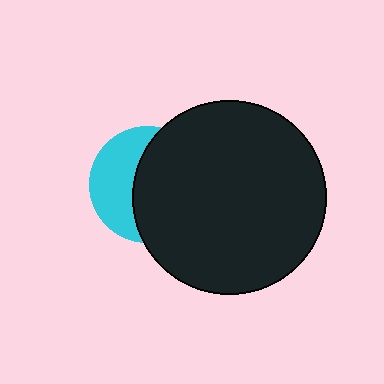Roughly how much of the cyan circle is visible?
A small part of it is visible (roughly 41%).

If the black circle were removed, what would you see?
You would see the complete cyan circle.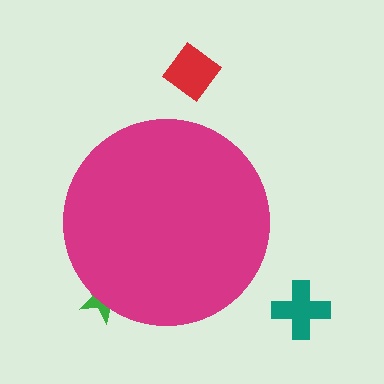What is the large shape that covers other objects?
A magenta circle.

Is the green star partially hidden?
Yes, the green star is partially hidden behind the magenta circle.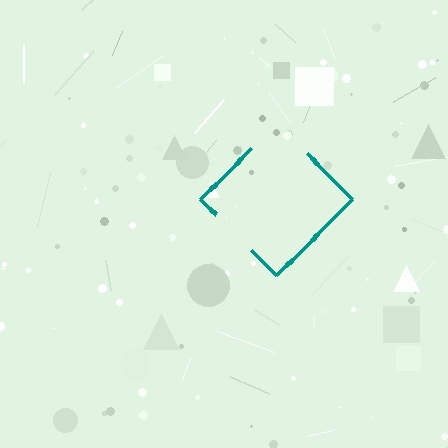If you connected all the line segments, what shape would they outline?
They would outline a diamond.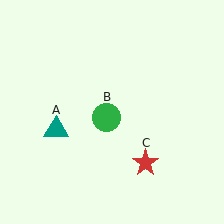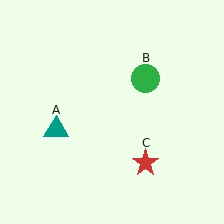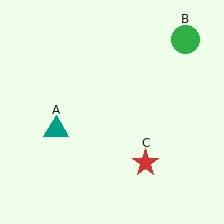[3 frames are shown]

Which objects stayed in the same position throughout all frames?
Teal triangle (object A) and red star (object C) remained stationary.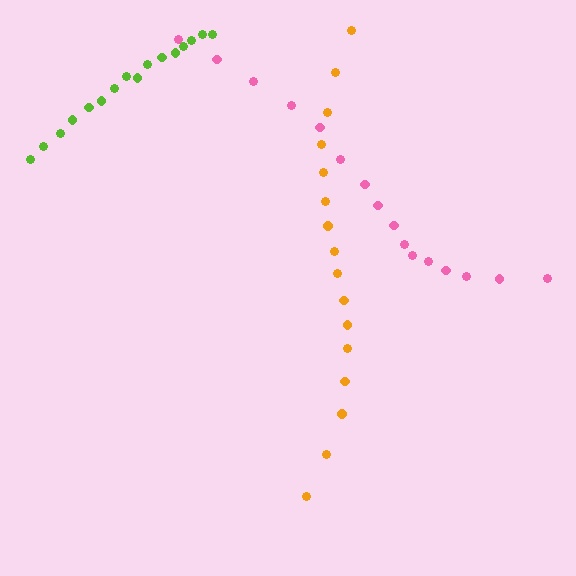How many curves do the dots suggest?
There are 3 distinct paths.